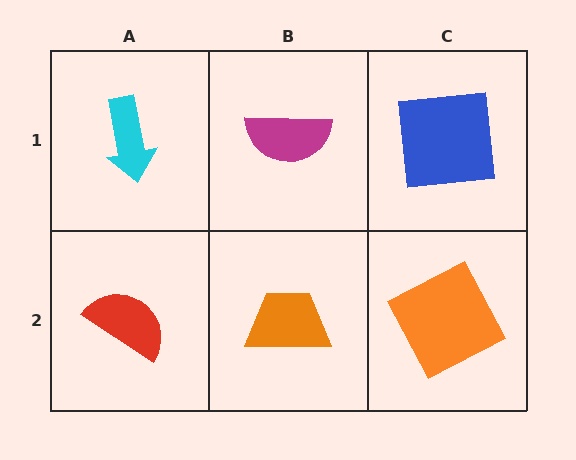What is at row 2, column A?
A red semicircle.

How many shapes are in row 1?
3 shapes.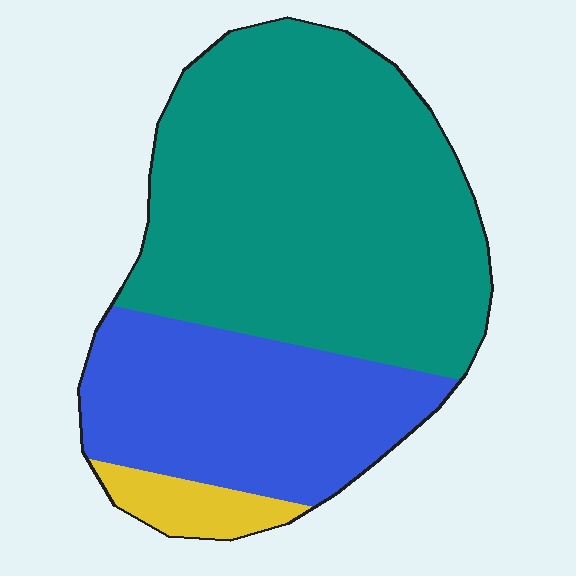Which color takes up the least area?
Yellow, at roughly 5%.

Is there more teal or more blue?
Teal.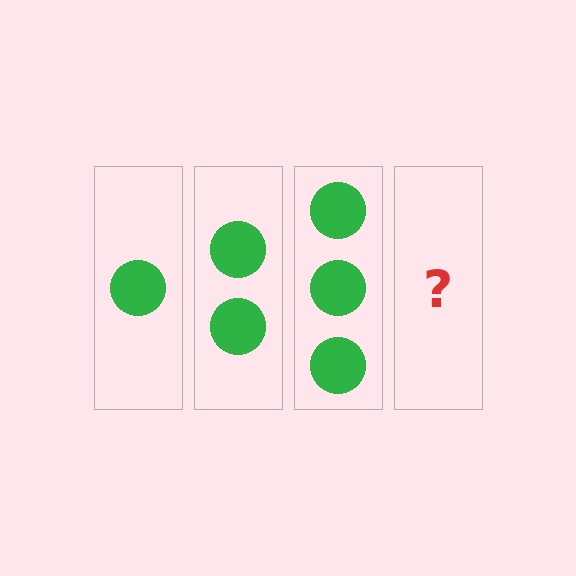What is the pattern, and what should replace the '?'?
The pattern is that each step adds one more circle. The '?' should be 4 circles.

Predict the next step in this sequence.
The next step is 4 circles.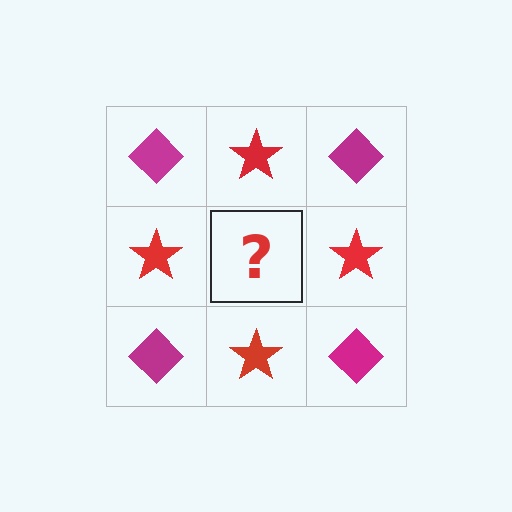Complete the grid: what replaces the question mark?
The question mark should be replaced with a magenta diamond.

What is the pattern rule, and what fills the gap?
The rule is that it alternates magenta diamond and red star in a checkerboard pattern. The gap should be filled with a magenta diamond.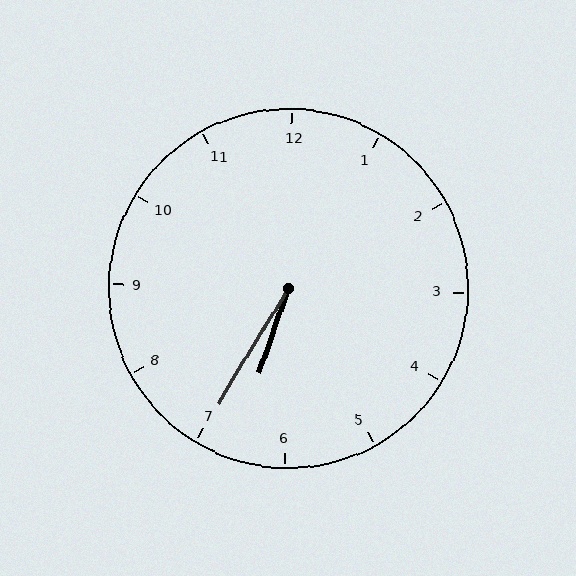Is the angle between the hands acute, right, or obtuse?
It is acute.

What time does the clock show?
6:35.